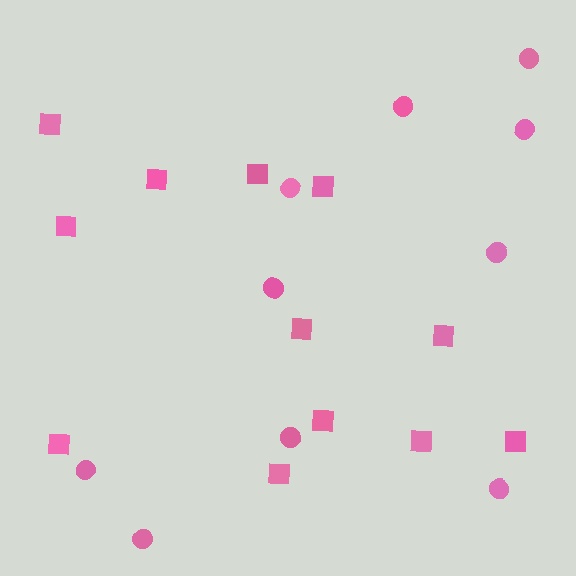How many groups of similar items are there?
There are 2 groups: one group of squares (12) and one group of circles (10).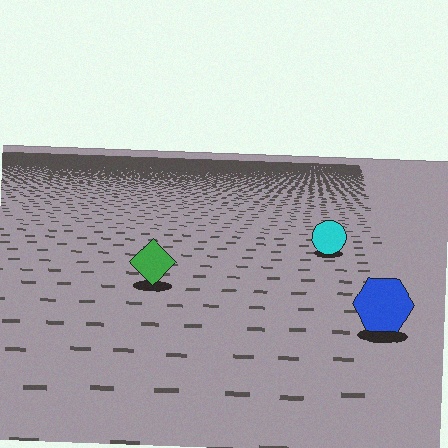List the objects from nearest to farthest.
From nearest to farthest: the blue hexagon, the green diamond, the cyan circle.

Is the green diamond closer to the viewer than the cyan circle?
Yes. The green diamond is closer — you can tell from the texture gradient: the ground texture is coarser near it.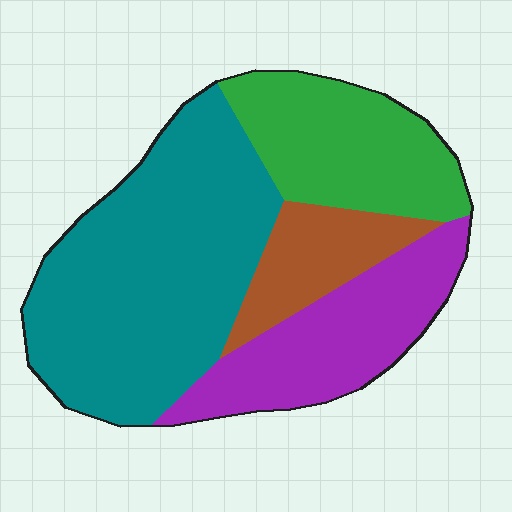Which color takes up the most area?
Teal, at roughly 45%.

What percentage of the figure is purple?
Purple takes up about one fifth (1/5) of the figure.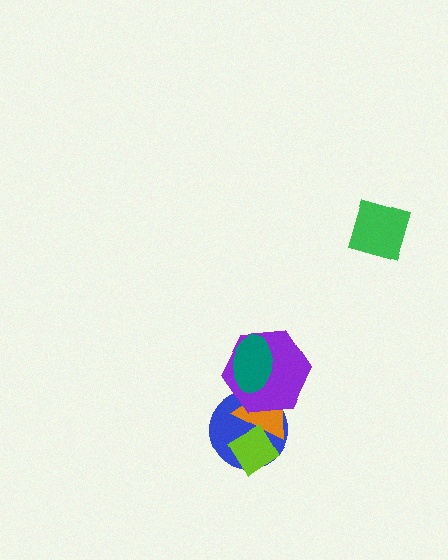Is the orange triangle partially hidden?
Yes, it is partially covered by another shape.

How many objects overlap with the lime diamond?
2 objects overlap with the lime diamond.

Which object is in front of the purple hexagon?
The teal ellipse is in front of the purple hexagon.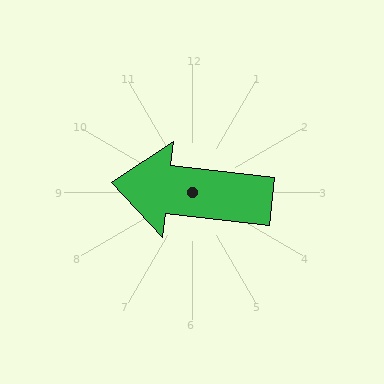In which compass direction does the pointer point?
West.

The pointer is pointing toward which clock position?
Roughly 9 o'clock.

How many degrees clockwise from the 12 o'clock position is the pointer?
Approximately 277 degrees.